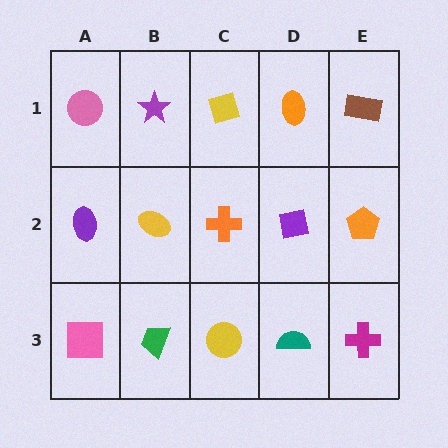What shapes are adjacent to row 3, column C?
An orange cross (row 2, column C), a green trapezoid (row 3, column B), a teal semicircle (row 3, column D).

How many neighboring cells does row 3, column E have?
2.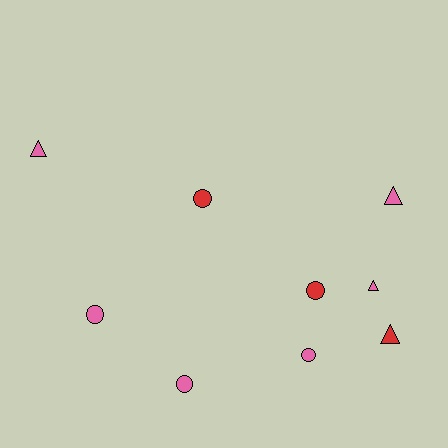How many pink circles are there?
There are 3 pink circles.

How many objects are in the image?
There are 9 objects.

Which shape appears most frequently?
Circle, with 5 objects.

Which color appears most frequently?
Pink, with 6 objects.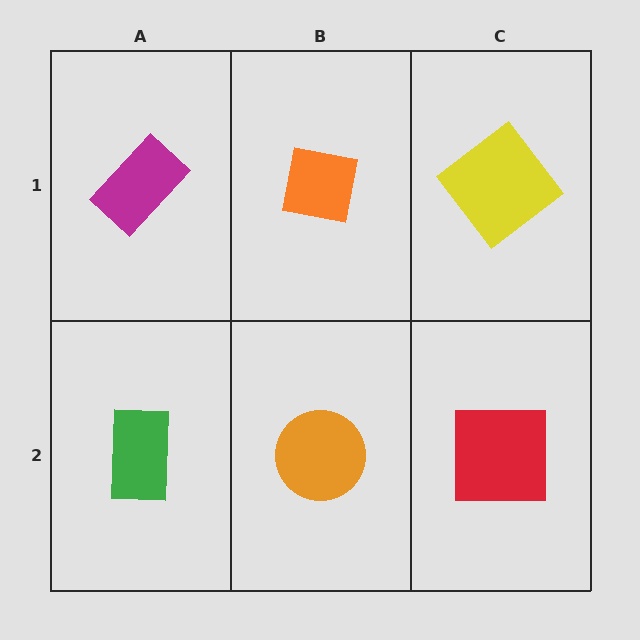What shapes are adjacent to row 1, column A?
A green rectangle (row 2, column A), an orange square (row 1, column B).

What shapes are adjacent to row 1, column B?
An orange circle (row 2, column B), a magenta rectangle (row 1, column A), a yellow diamond (row 1, column C).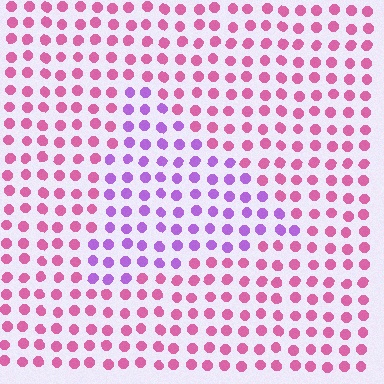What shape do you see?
I see a triangle.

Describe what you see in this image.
The image is filled with small pink elements in a uniform arrangement. A triangle-shaped region is visible where the elements are tinted to a slightly different hue, forming a subtle color boundary.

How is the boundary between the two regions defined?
The boundary is defined purely by a slight shift in hue (about 46 degrees). Spacing, size, and orientation are identical on both sides.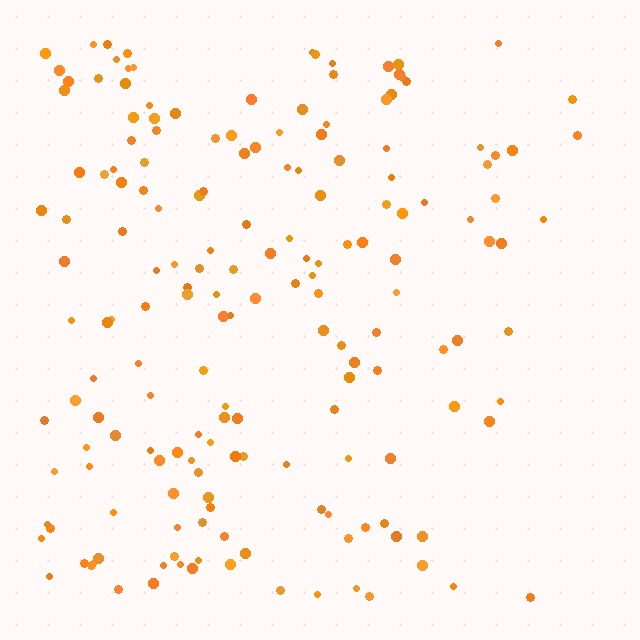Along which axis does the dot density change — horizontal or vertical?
Horizontal.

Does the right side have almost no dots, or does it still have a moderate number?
Still a moderate number, just noticeably fewer than the left.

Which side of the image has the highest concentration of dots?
The left.